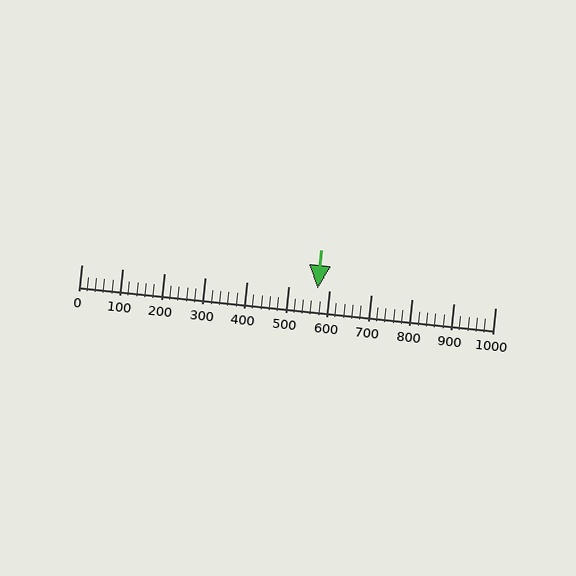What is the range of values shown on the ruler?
The ruler shows values from 0 to 1000.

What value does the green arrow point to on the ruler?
The green arrow points to approximately 570.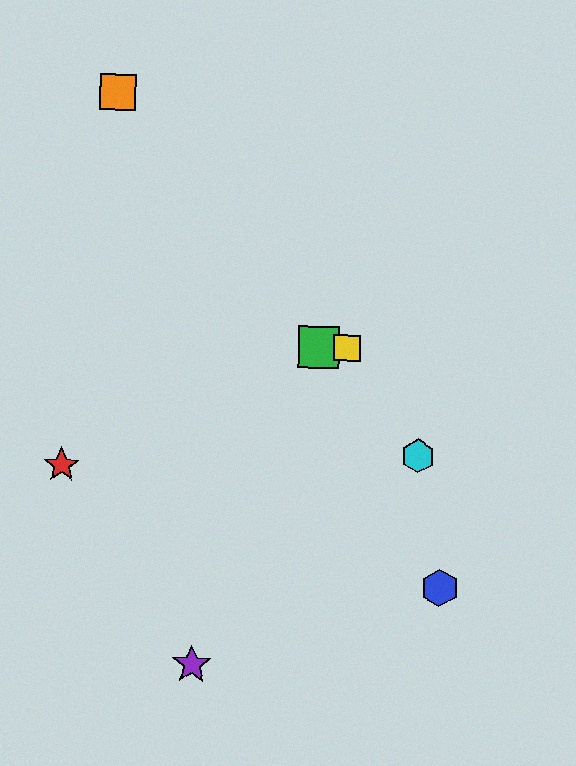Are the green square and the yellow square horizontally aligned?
Yes, both are at y≈347.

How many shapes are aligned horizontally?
2 shapes (the green square, the yellow square) are aligned horizontally.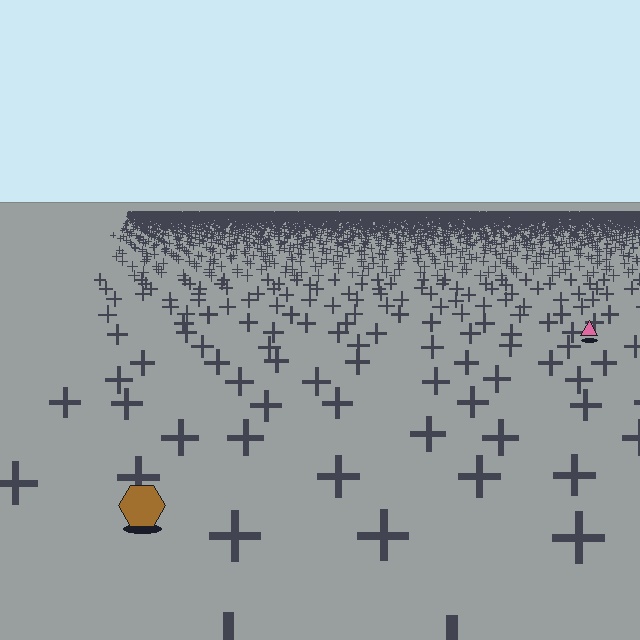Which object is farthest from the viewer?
The pink triangle is farthest from the viewer. It appears smaller and the ground texture around it is denser.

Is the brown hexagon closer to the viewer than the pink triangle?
Yes. The brown hexagon is closer — you can tell from the texture gradient: the ground texture is coarser near it.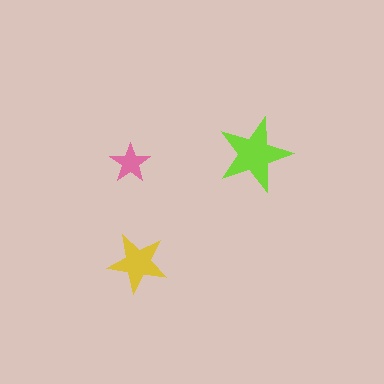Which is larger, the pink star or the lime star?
The lime one.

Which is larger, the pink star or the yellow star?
The yellow one.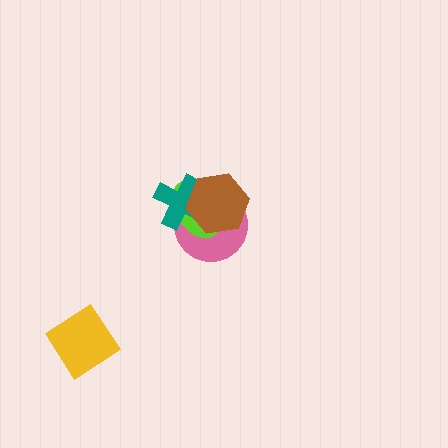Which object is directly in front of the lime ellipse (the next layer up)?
The teal cross is directly in front of the lime ellipse.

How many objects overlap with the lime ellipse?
3 objects overlap with the lime ellipse.